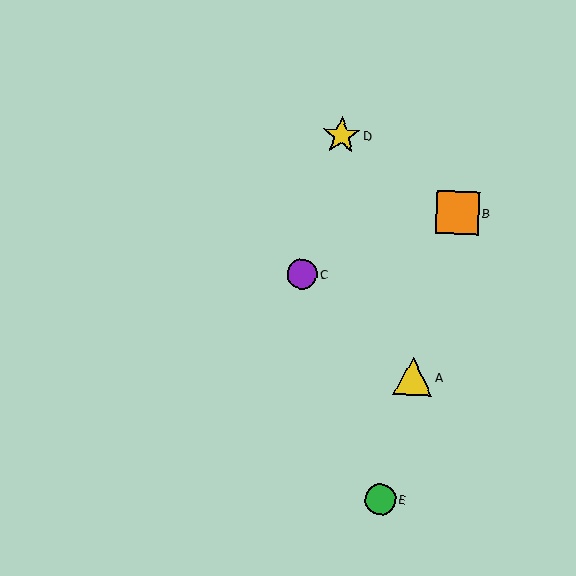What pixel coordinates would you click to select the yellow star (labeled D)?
Click at (341, 135) to select the yellow star D.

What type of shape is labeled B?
Shape B is an orange square.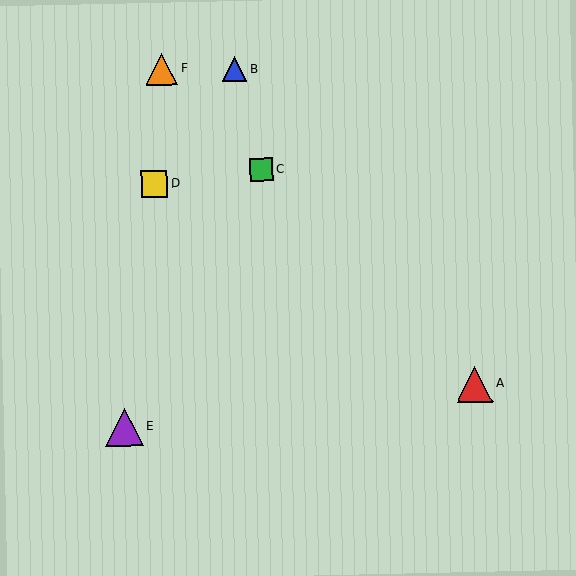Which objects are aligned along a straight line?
Objects A, C, F are aligned along a straight line.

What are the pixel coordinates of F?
Object F is at (162, 69).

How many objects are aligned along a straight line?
3 objects (A, C, F) are aligned along a straight line.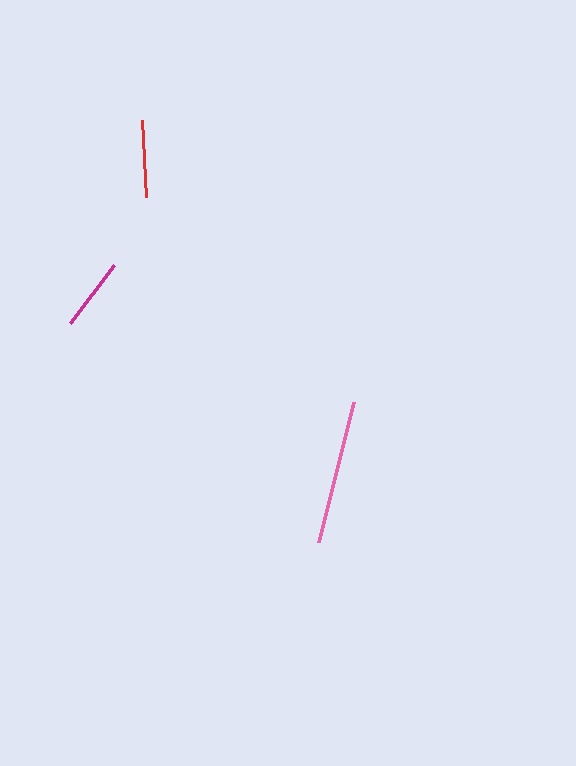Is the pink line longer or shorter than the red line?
The pink line is longer than the red line.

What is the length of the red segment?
The red segment is approximately 76 pixels long.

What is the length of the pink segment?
The pink segment is approximately 144 pixels long.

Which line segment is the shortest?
The magenta line is the shortest at approximately 73 pixels.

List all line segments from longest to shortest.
From longest to shortest: pink, red, magenta.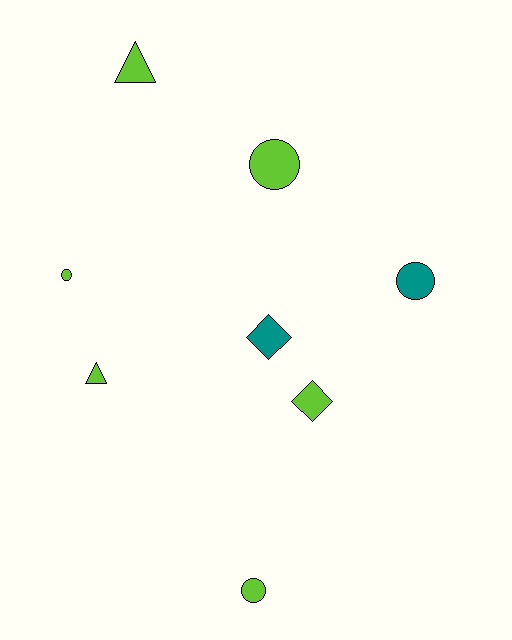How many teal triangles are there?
There are no teal triangles.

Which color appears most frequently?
Lime, with 6 objects.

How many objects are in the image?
There are 8 objects.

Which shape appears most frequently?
Circle, with 4 objects.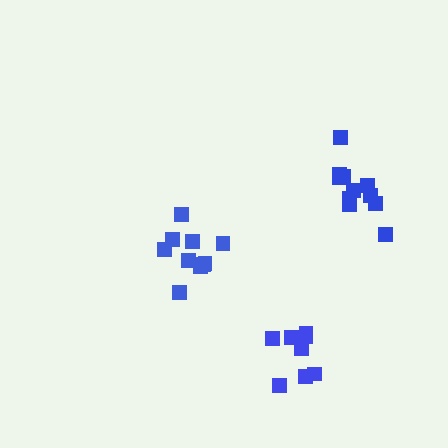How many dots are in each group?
Group 1: 10 dots, Group 2: 11 dots, Group 3: 8 dots (29 total).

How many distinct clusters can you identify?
There are 3 distinct clusters.